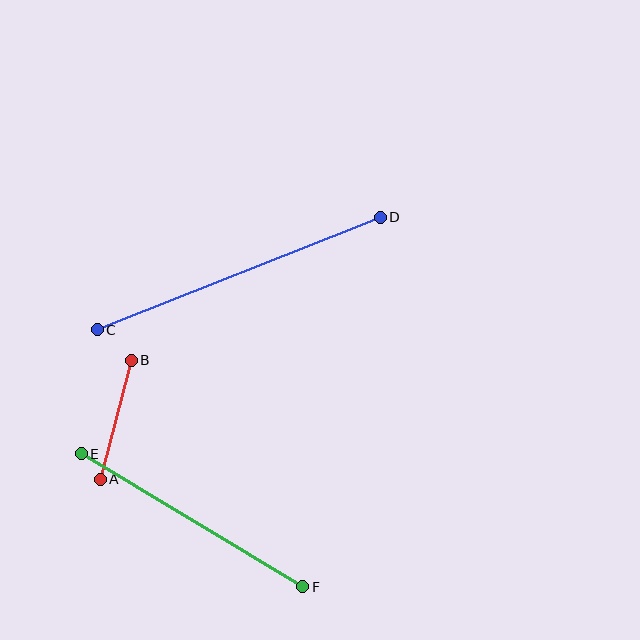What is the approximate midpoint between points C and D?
The midpoint is at approximately (239, 273) pixels.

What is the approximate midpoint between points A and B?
The midpoint is at approximately (116, 420) pixels.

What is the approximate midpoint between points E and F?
The midpoint is at approximately (192, 520) pixels.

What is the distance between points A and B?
The distance is approximately 123 pixels.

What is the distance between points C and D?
The distance is approximately 304 pixels.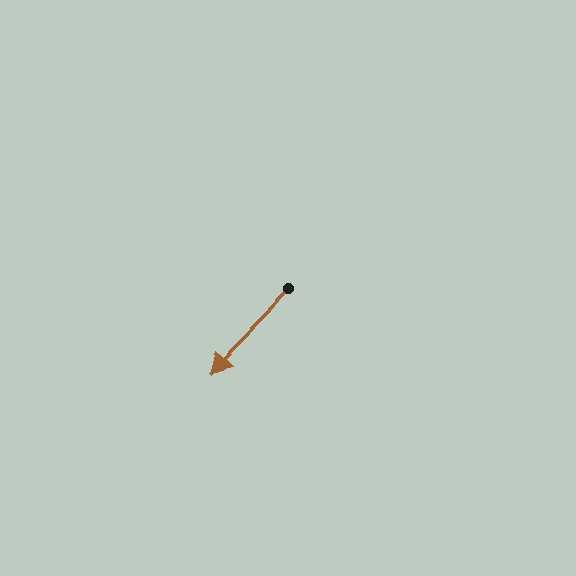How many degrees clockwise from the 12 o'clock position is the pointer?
Approximately 224 degrees.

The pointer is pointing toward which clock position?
Roughly 7 o'clock.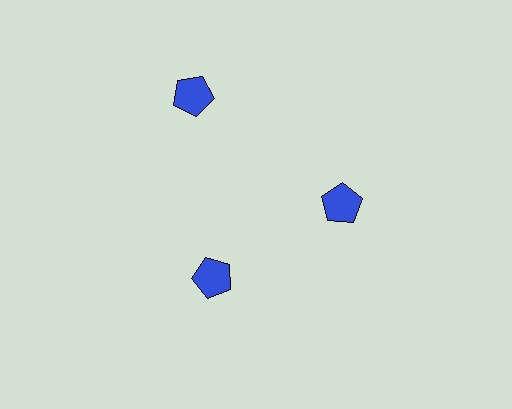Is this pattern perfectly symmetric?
No. The 3 blue pentagons are arranged in a ring, but one element near the 11 o'clock position is pushed outward from the center, breaking the 3-fold rotational symmetry.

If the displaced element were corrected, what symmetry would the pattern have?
It would have 3-fold rotational symmetry — the pattern would map onto itself every 120 degrees.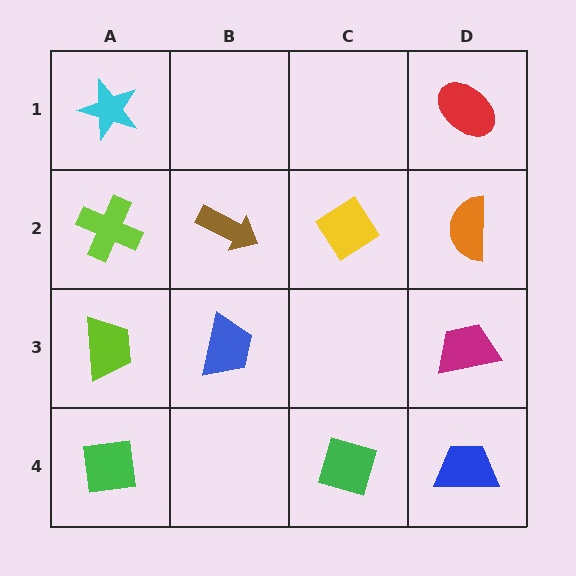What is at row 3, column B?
A blue trapezoid.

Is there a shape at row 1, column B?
No, that cell is empty.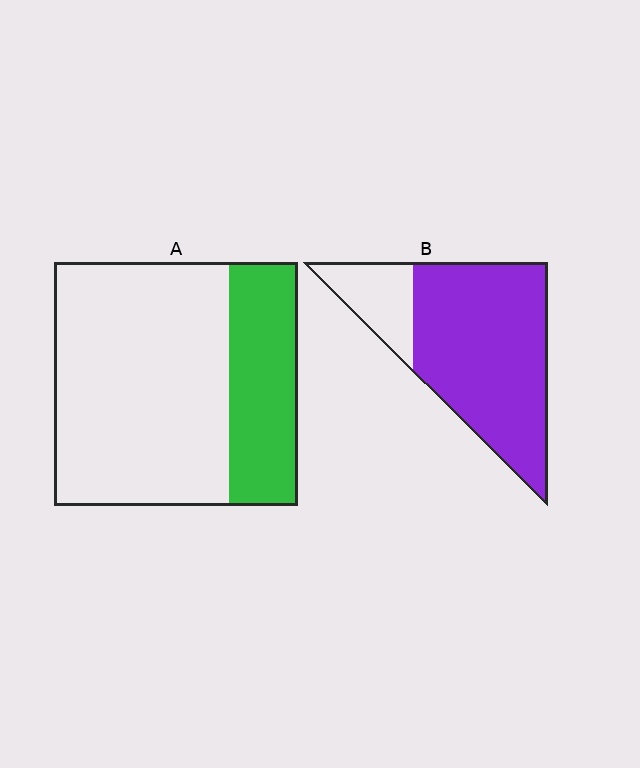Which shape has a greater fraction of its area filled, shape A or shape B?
Shape B.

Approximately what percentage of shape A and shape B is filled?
A is approximately 30% and B is approximately 80%.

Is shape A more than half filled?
No.